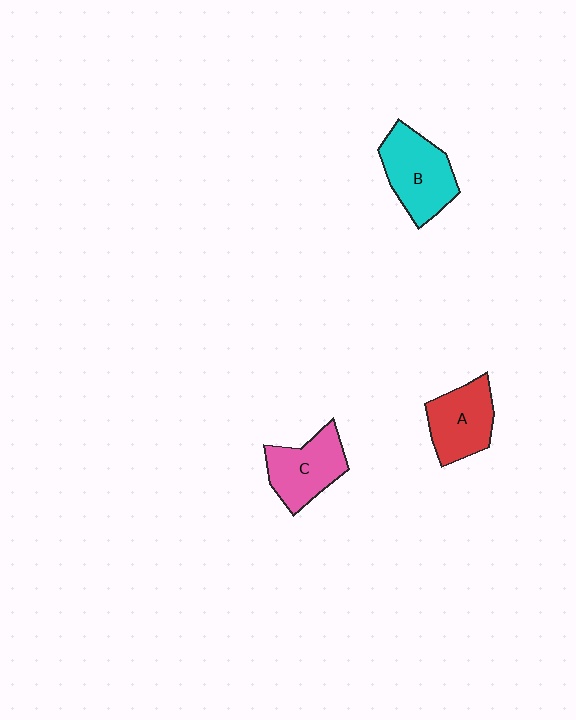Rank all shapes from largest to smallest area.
From largest to smallest: B (cyan), C (pink), A (red).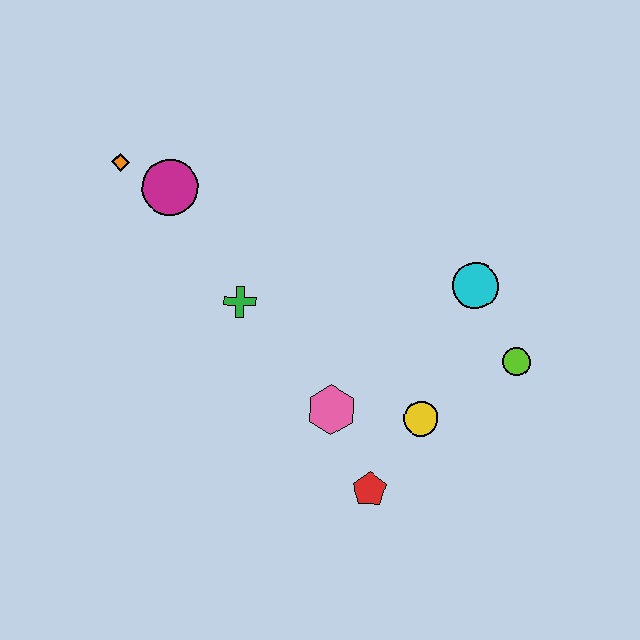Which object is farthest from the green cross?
The lime circle is farthest from the green cross.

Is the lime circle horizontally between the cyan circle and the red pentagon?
No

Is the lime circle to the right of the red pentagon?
Yes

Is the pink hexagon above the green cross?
No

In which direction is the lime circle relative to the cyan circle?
The lime circle is below the cyan circle.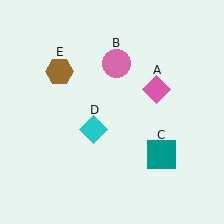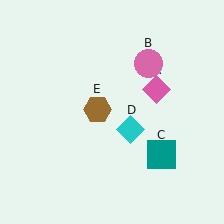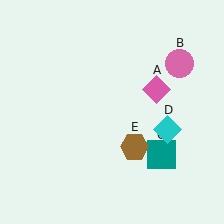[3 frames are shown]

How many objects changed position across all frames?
3 objects changed position: pink circle (object B), cyan diamond (object D), brown hexagon (object E).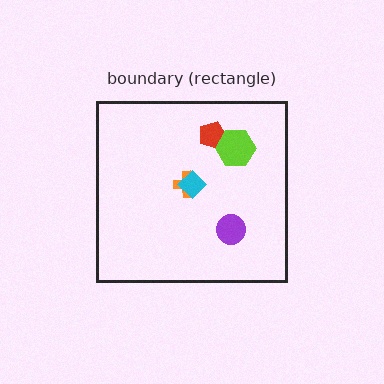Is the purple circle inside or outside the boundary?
Inside.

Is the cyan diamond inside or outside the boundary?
Inside.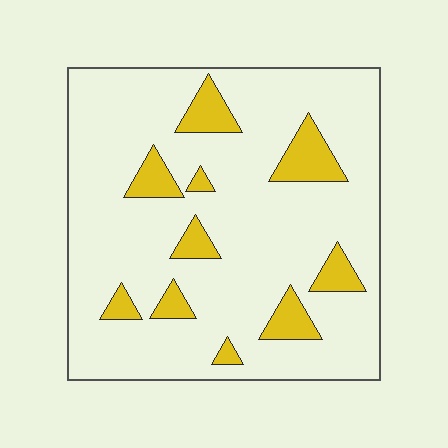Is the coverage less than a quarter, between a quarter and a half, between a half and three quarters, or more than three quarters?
Less than a quarter.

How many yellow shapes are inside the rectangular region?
10.